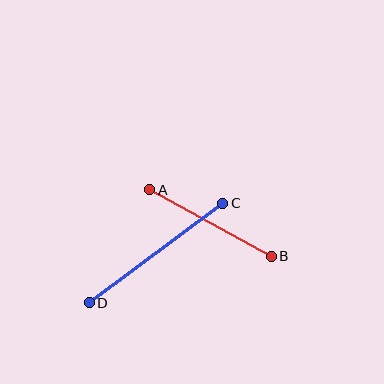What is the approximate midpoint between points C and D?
The midpoint is at approximately (156, 253) pixels.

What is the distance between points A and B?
The distance is approximately 139 pixels.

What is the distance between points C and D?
The distance is approximately 166 pixels.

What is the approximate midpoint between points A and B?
The midpoint is at approximately (210, 223) pixels.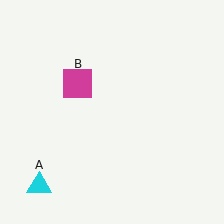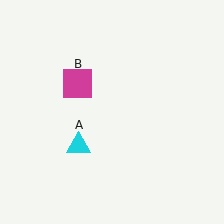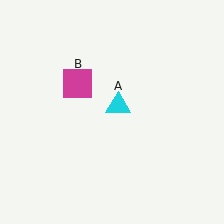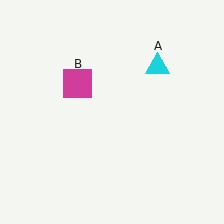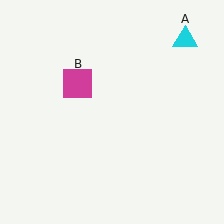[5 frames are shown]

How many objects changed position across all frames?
1 object changed position: cyan triangle (object A).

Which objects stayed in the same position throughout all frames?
Magenta square (object B) remained stationary.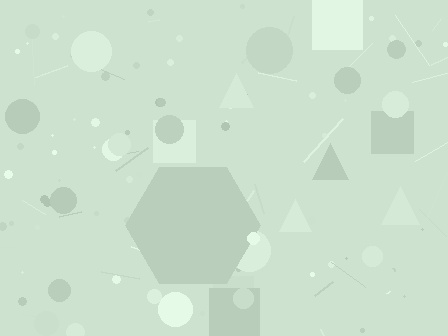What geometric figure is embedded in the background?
A hexagon is embedded in the background.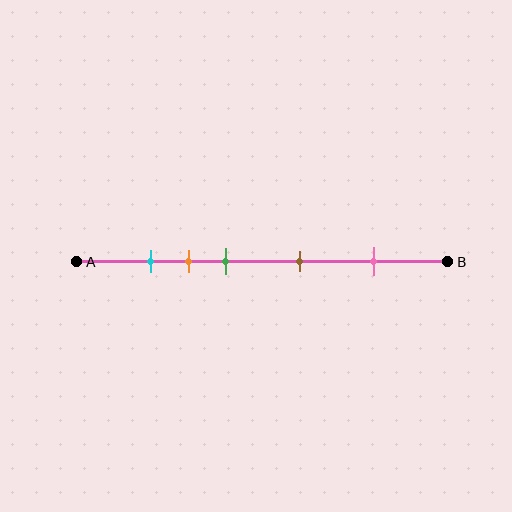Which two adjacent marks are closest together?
The cyan and orange marks are the closest adjacent pair.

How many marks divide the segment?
There are 5 marks dividing the segment.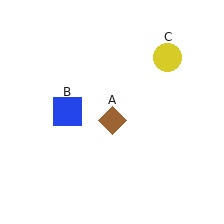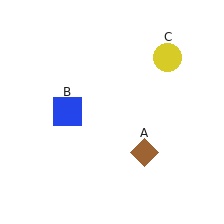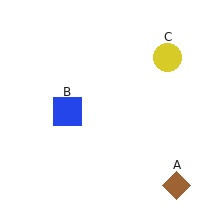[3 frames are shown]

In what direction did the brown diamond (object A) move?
The brown diamond (object A) moved down and to the right.